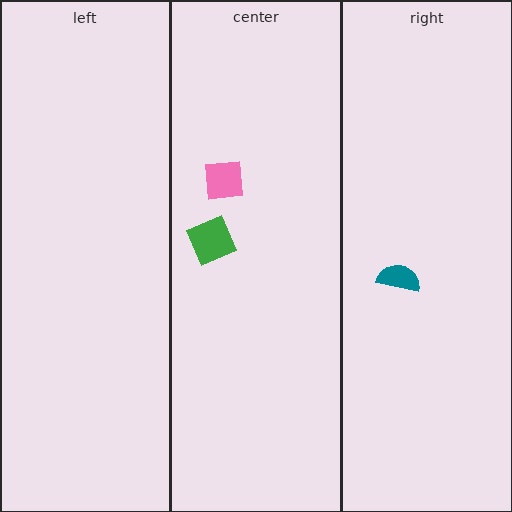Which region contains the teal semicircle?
The right region.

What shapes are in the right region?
The teal semicircle.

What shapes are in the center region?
The green diamond, the pink square.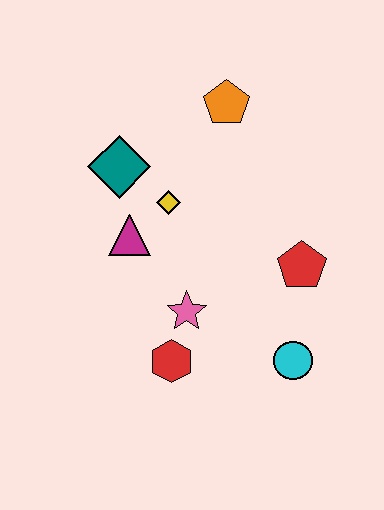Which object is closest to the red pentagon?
The cyan circle is closest to the red pentagon.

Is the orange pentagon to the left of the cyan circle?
Yes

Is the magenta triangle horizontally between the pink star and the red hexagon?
No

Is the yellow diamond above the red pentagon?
Yes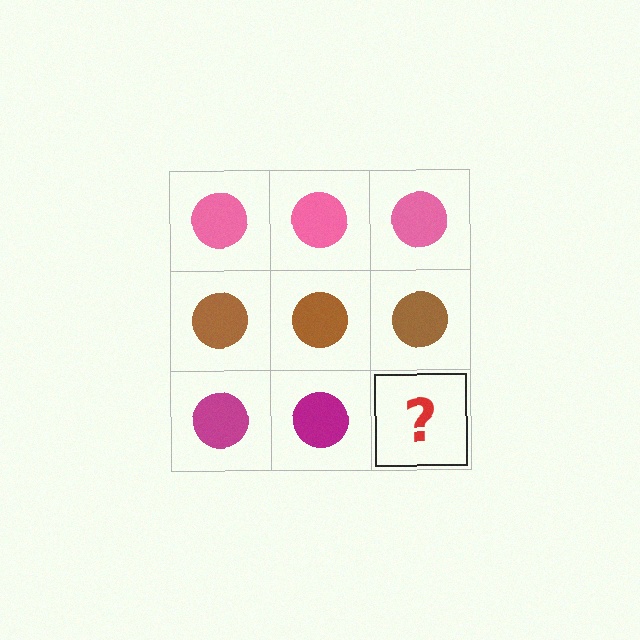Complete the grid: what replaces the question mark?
The question mark should be replaced with a magenta circle.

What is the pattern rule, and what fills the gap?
The rule is that each row has a consistent color. The gap should be filled with a magenta circle.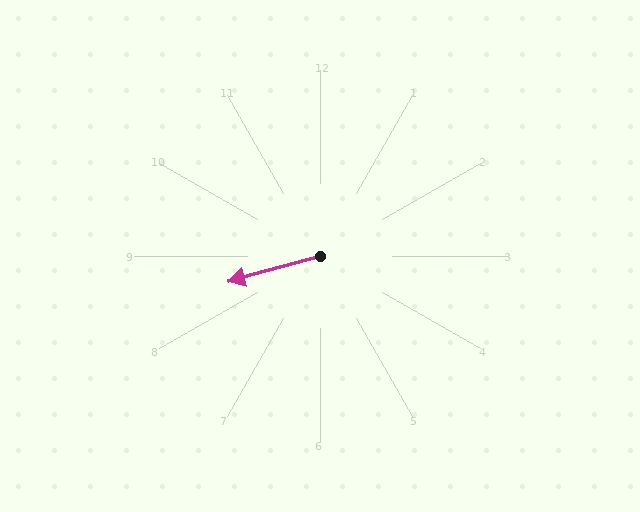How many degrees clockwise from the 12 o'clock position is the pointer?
Approximately 255 degrees.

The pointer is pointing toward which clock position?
Roughly 8 o'clock.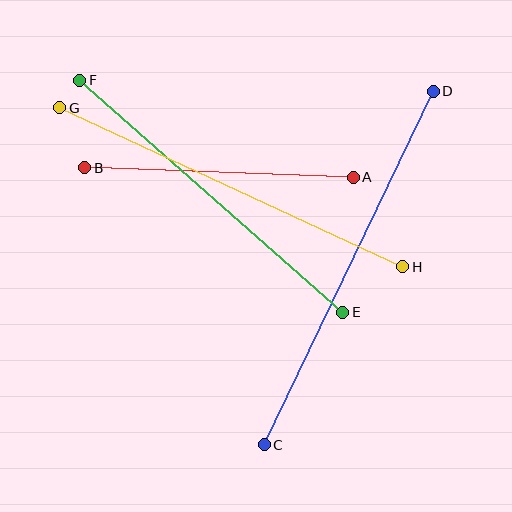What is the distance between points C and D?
The distance is approximately 391 pixels.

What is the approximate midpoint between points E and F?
The midpoint is at approximately (211, 196) pixels.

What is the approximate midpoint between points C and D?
The midpoint is at approximately (349, 268) pixels.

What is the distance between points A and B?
The distance is approximately 269 pixels.